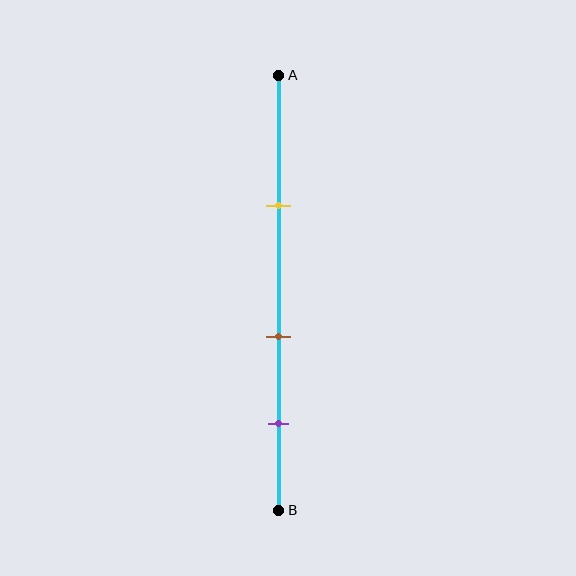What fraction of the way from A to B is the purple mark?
The purple mark is approximately 80% (0.8) of the way from A to B.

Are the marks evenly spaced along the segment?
Yes, the marks are approximately evenly spaced.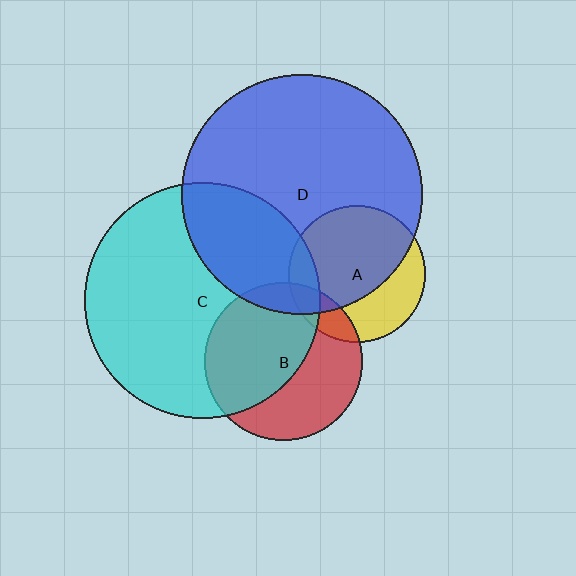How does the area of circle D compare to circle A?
Approximately 3.1 times.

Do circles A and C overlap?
Yes.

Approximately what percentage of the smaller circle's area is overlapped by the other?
Approximately 15%.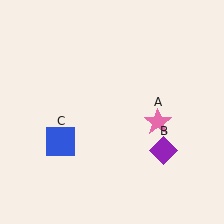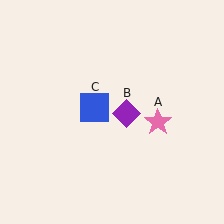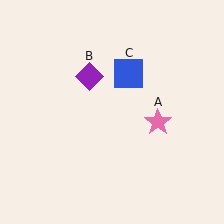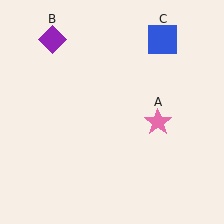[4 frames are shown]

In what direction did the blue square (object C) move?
The blue square (object C) moved up and to the right.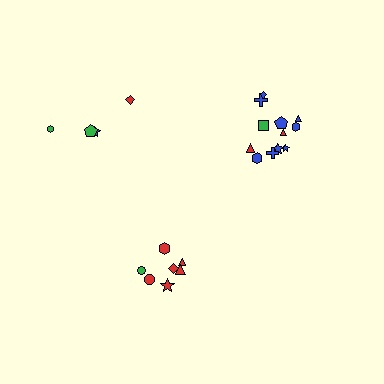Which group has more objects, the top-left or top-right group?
The top-right group.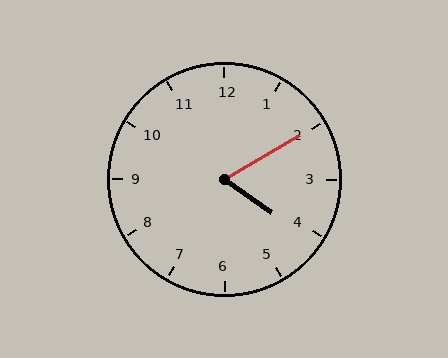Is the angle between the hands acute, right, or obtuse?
It is acute.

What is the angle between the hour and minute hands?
Approximately 65 degrees.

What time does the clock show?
4:10.